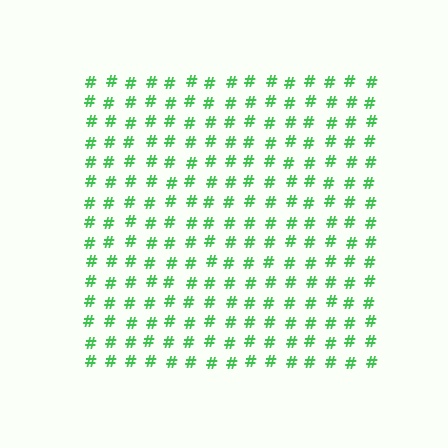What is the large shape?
The large shape is a square.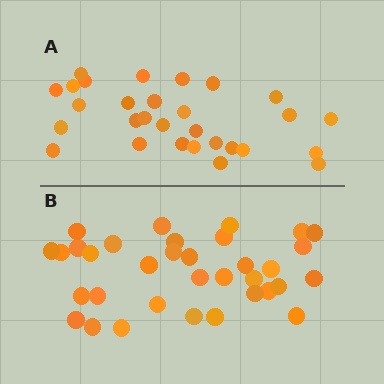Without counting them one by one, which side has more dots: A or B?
Region B (the bottom region) has more dots.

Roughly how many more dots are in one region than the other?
Region B has about 5 more dots than region A.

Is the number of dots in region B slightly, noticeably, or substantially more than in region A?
Region B has only slightly more — the two regions are fairly close. The ratio is roughly 1.2 to 1.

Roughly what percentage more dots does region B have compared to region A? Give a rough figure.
About 15% more.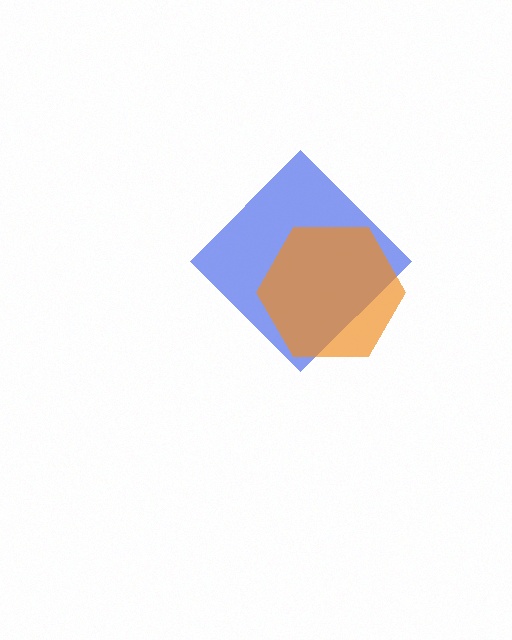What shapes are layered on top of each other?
The layered shapes are: a blue diamond, an orange hexagon.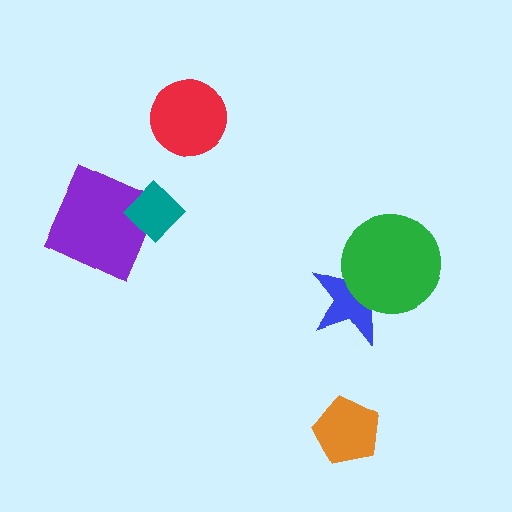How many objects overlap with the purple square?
1 object overlaps with the purple square.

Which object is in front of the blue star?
The green circle is in front of the blue star.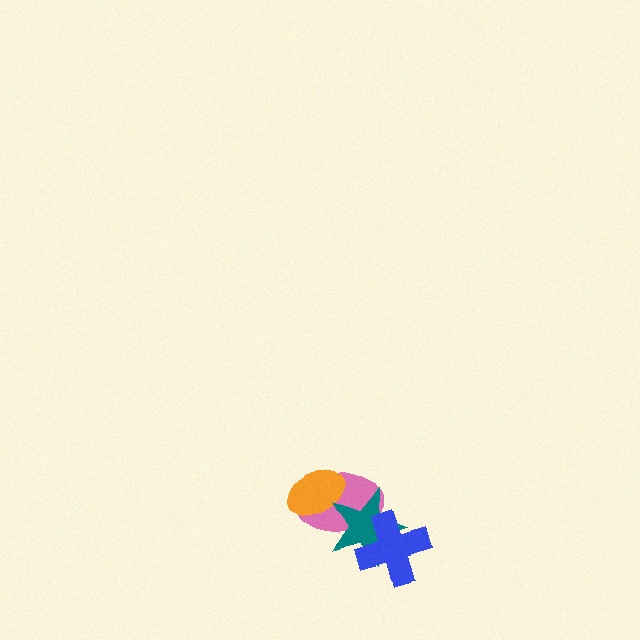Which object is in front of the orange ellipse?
The teal star is in front of the orange ellipse.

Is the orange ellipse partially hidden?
Yes, it is partially covered by another shape.